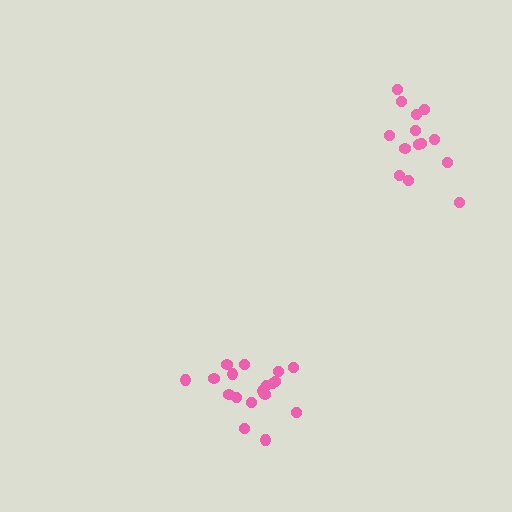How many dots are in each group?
Group 1: 18 dots, Group 2: 14 dots (32 total).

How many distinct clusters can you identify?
There are 2 distinct clusters.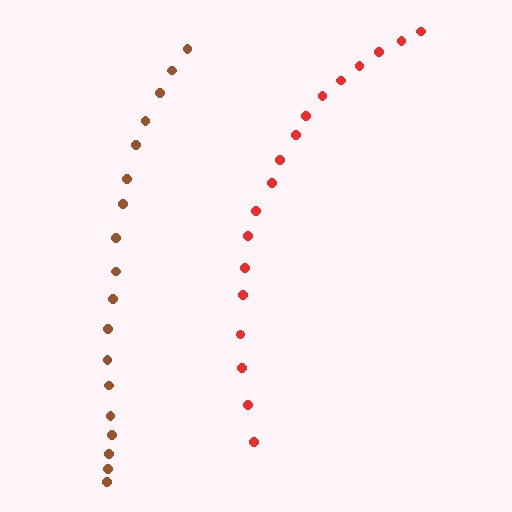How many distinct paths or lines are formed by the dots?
There are 2 distinct paths.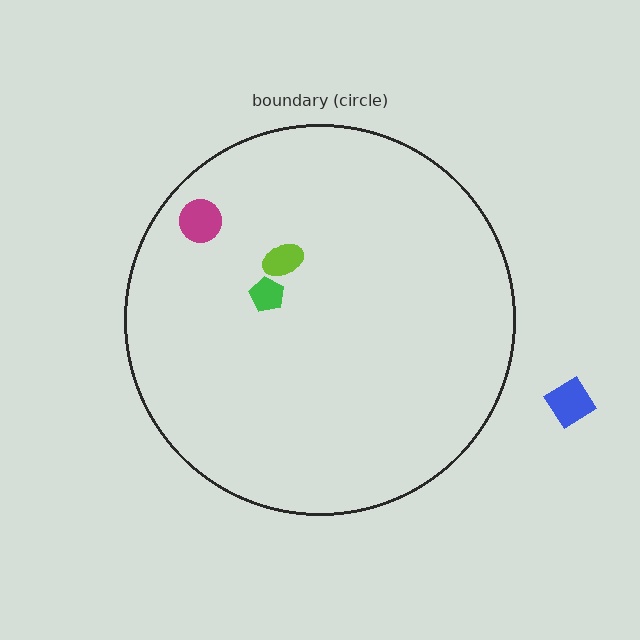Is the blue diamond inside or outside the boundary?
Outside.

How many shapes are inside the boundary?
3 inside, 1 outside.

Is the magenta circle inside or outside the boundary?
Inside.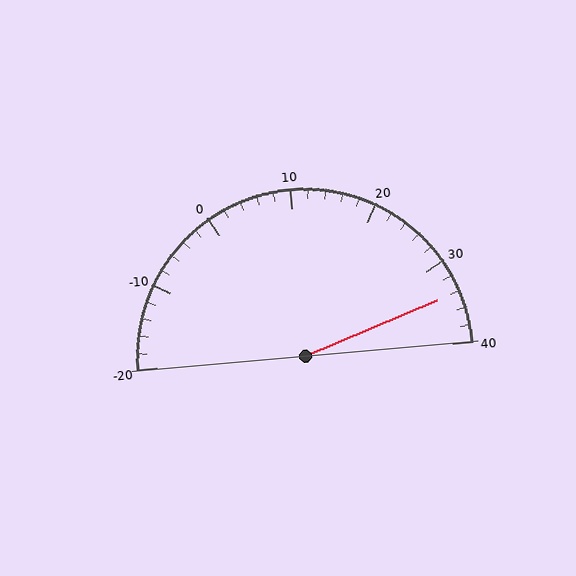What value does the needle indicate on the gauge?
The needle indicates approximately 34.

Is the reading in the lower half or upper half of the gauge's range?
The reading is in the upper half of the range (-20 to 40).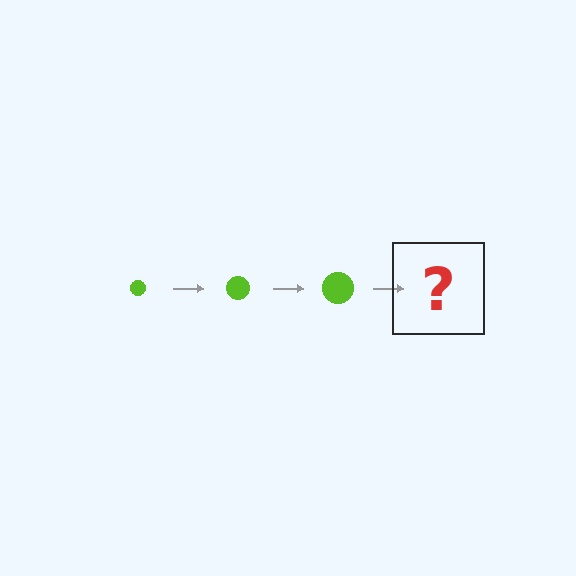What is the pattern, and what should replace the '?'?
The pattern is that the circle gets progressively larger each step. The '?' should be a lime circle, larger than the previous one.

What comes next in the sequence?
The next element should be a lime circle, larger than the previous one.